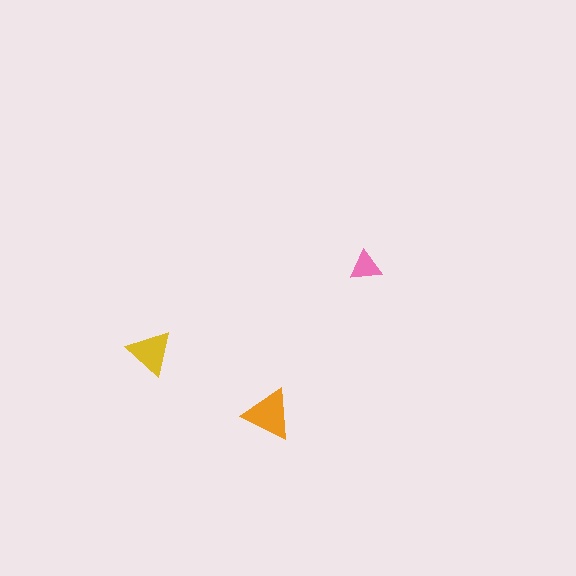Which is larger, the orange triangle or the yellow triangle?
The orange one.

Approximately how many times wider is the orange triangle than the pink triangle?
About 1.5 times wider.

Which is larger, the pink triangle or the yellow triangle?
The yellow one.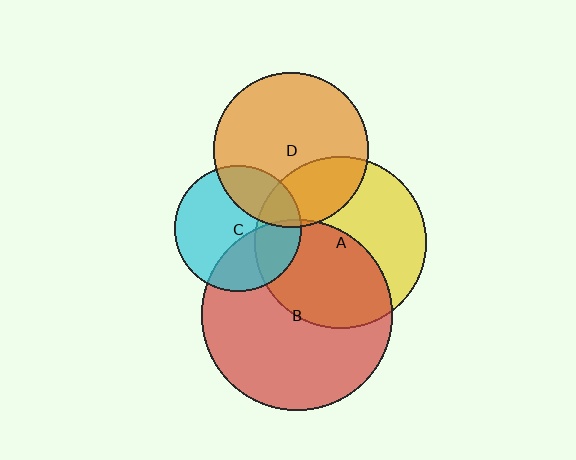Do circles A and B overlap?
Yes.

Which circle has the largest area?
Circle B (red).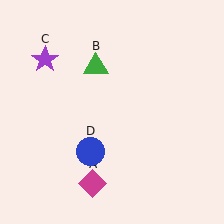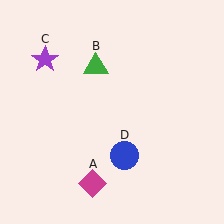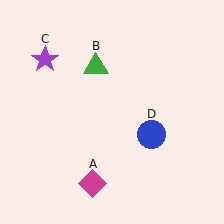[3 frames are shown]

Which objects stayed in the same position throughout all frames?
Magenta diamond (object A) and green triangle (object B) and purple star (object C) remained stationary.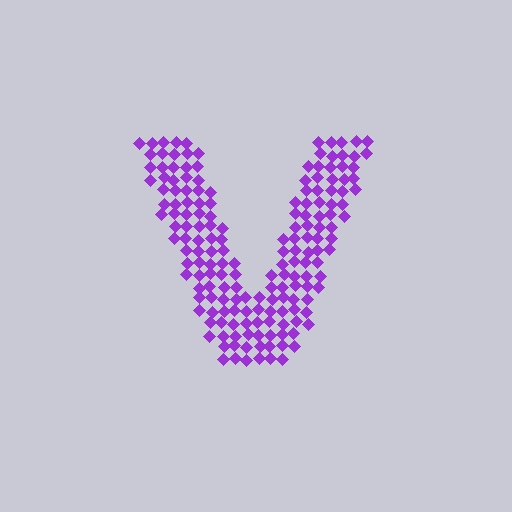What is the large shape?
The large shape is the letter V.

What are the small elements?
The small elements are diamonds.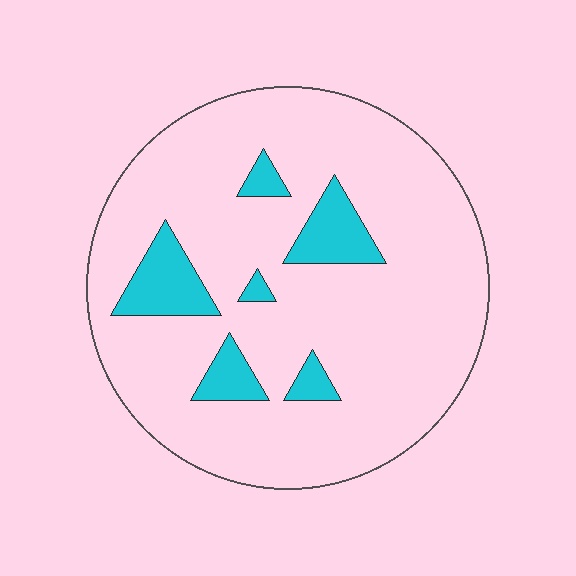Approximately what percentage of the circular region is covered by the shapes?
Approximately 15%.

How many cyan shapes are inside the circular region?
6.